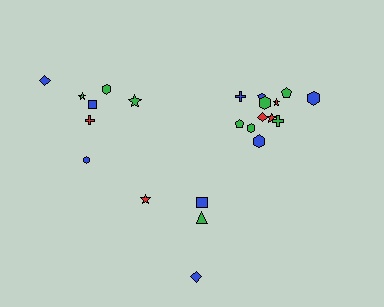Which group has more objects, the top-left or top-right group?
The top-right group.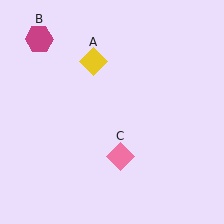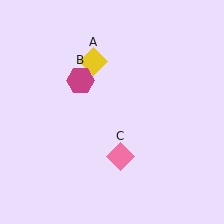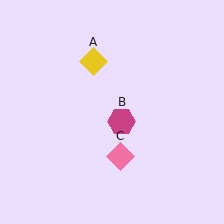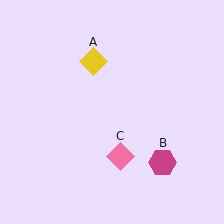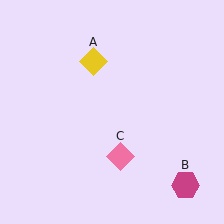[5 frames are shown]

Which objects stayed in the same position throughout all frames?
Yellow diamond (object A) and pink diamond (object C) remained stationary.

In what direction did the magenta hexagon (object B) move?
The magenta hexagon (object B) moved down and to the right.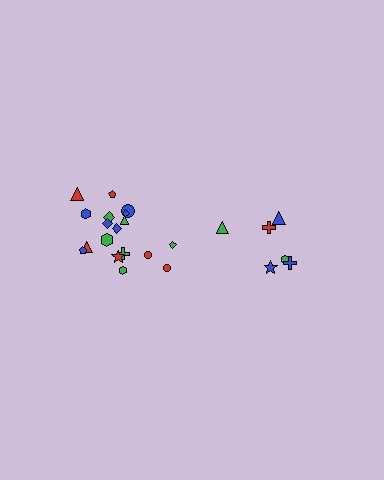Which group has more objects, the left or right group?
The left group.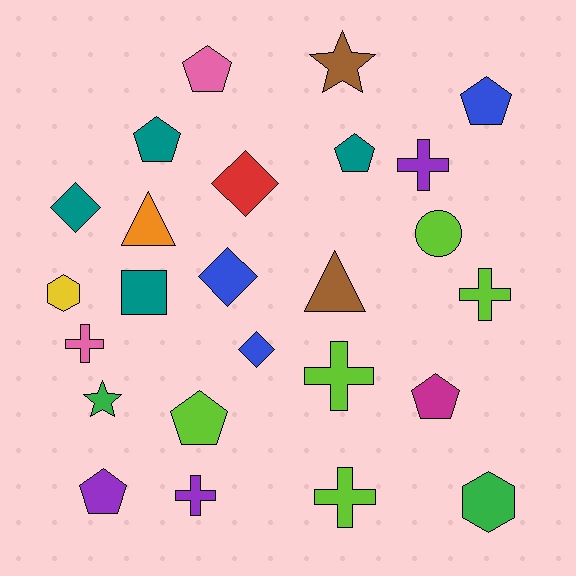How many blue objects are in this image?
There are 3 blue objects.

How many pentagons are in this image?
There are 7 pentagons.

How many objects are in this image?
There are 25 objects.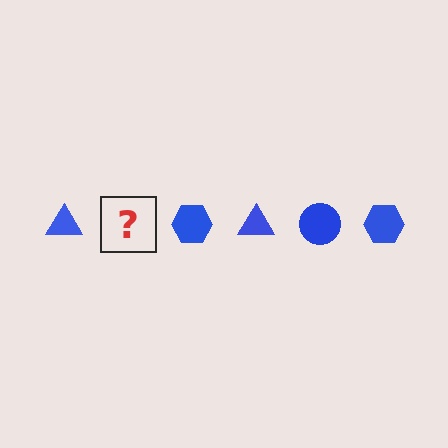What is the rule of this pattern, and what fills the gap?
The rule is that the pattern cycles through triangle, circle, hexagon shapes in blue. The gap should be filled with a blue circle.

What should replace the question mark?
The question mark should be replaced with a blue circle.